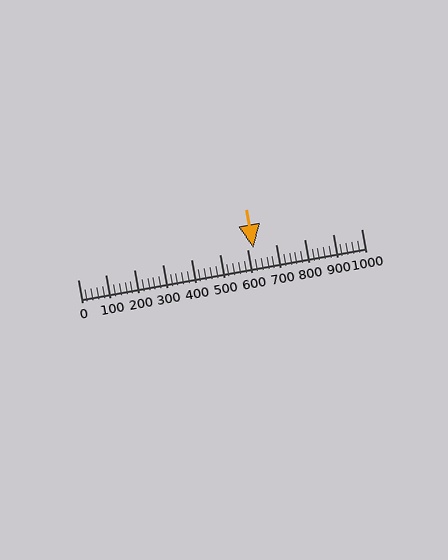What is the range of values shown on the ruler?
The ruler shows values from 0 to 1000.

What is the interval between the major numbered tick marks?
The major tick marks are spaced 100 units apart.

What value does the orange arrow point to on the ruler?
The orange arrow points to approximately 620.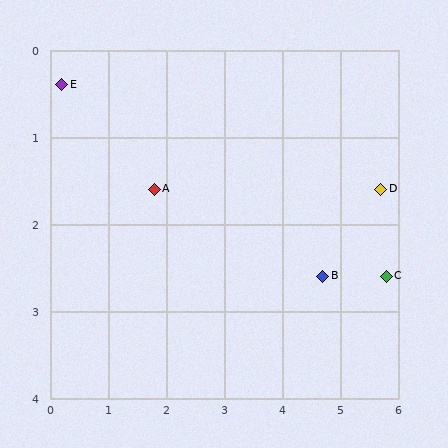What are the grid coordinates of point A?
Point A is at approximately (1.8, 1.6).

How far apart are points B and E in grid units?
Points B and E are about 5.0 grid units apart.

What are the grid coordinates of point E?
Point E is at approximately (0.2, 0.4).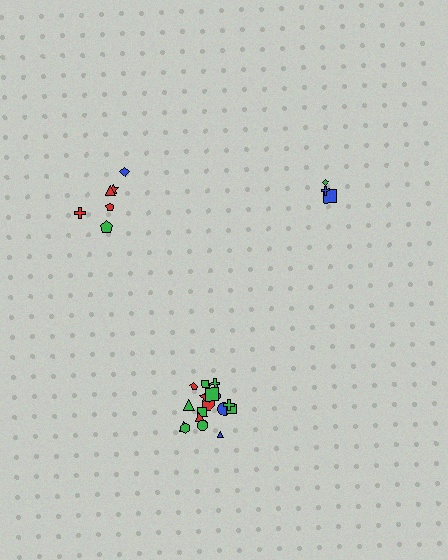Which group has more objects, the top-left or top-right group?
The top-left group.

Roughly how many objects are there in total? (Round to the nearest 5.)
Roughly 25 objects in total.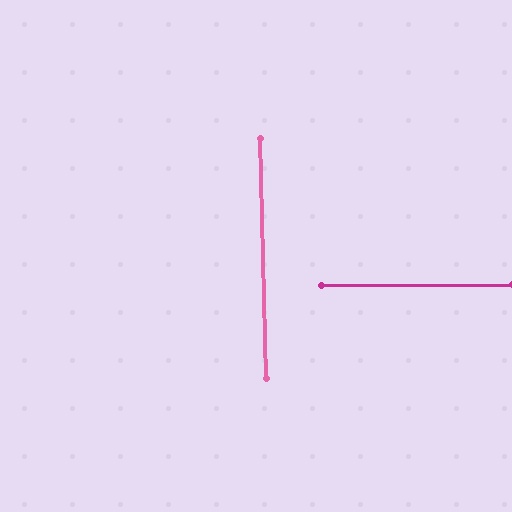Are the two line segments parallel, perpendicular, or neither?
Perpendicular — they meet at approximately 89°.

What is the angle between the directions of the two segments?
Approximately 89 degrees.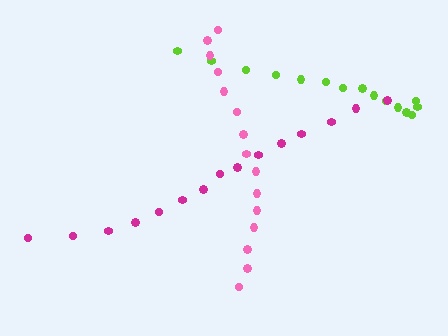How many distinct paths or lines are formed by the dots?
There are 3 distinct paths.